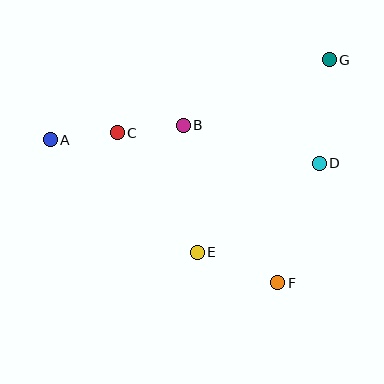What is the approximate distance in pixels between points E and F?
The distance between E and F is approximately 86 pixels.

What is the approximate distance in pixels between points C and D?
The distance between C and D is approximately 204 pixels.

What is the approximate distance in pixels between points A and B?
The distance between A and B is approximately 134 pixels.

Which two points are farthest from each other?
Points A and G are farthest from each other.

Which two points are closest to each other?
Points B and C are closest to each other.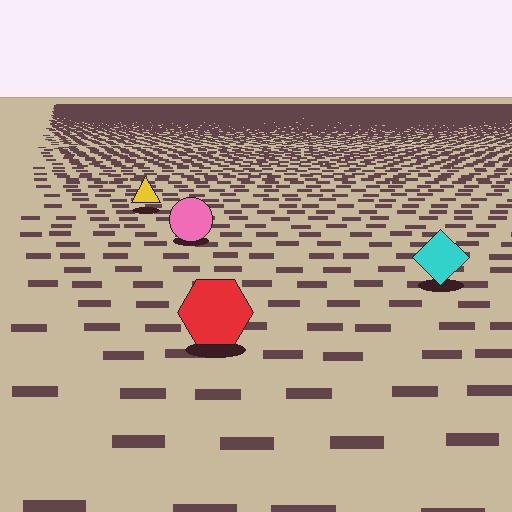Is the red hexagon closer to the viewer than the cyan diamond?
Yes. The red hexagon is closer — you can tell from the texture gradient: the ground texture is coarser near it.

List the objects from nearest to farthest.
From nearest to farthest: the red hexagon, the cyan diamond, the pink circle, the yellow triangle.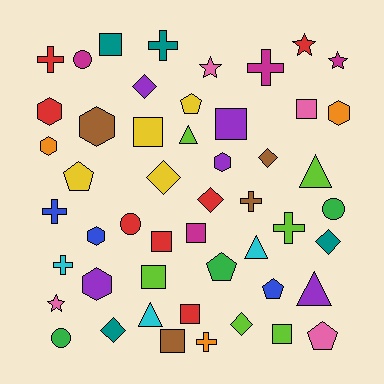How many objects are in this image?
There are 50 objects.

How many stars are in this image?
There are 4 stars.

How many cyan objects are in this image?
There are 3 cyan objects.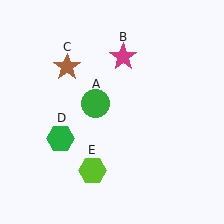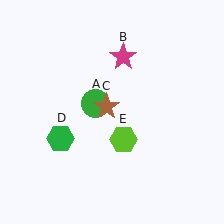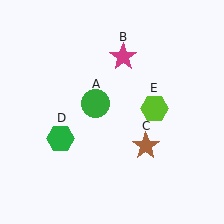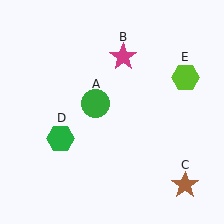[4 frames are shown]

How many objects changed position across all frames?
2 objects changed position: brown star (object C), lime hexagon (object E).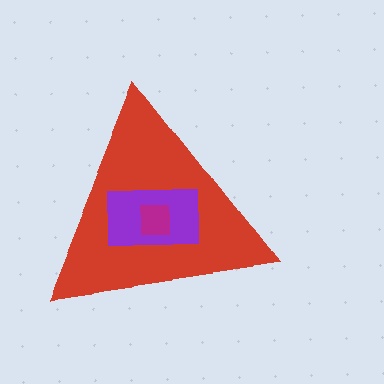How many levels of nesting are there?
3.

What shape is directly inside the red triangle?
The purple rectangle.